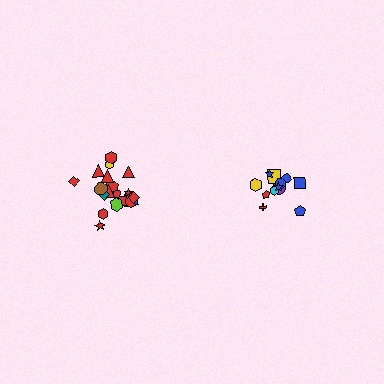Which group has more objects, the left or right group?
The left group.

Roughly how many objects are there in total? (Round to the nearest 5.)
Roughly 35 objects in total.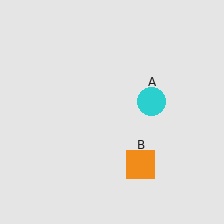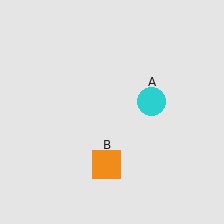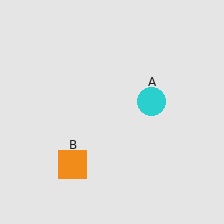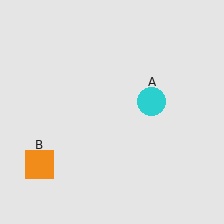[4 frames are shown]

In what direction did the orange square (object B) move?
The orange square (object B) moved left.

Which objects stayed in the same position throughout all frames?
Cyan circle (object A) remained stationary.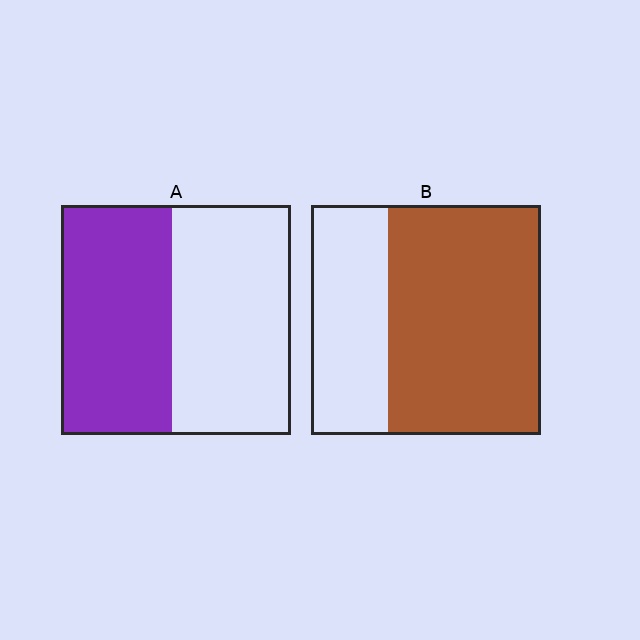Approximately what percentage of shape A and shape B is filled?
A is approximately 50% and B is approximately 65%.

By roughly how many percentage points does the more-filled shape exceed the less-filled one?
By roughly 20 percentage points (B over A).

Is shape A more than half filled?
Roughly half.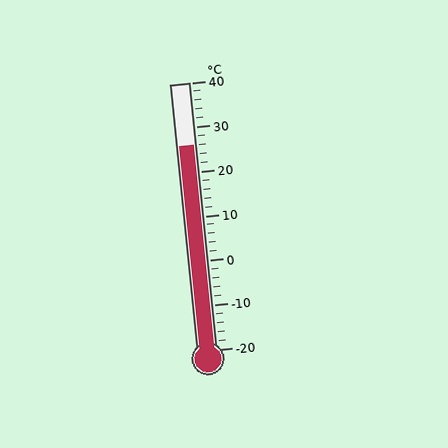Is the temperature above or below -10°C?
The temperature is above -10°C.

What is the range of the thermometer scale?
The thermometer scale ranges from -20°C to 40°C.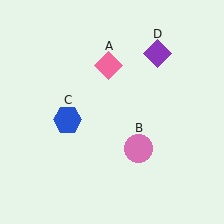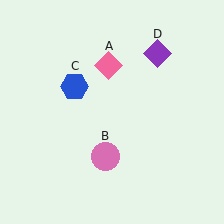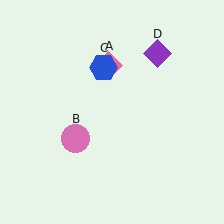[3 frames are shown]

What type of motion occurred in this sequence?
The pink circle (object B), blue hexagon (object C) rotated clockwise around the center of the scene.